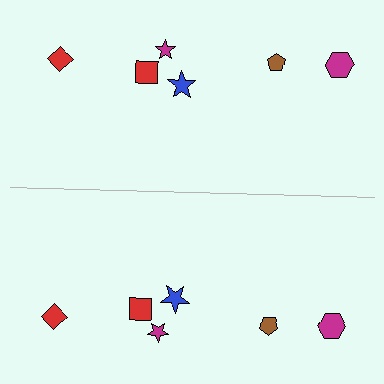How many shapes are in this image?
There are 12 shapes in this image.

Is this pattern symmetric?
Yes, this pattern has bilateral (reflection) symmetry.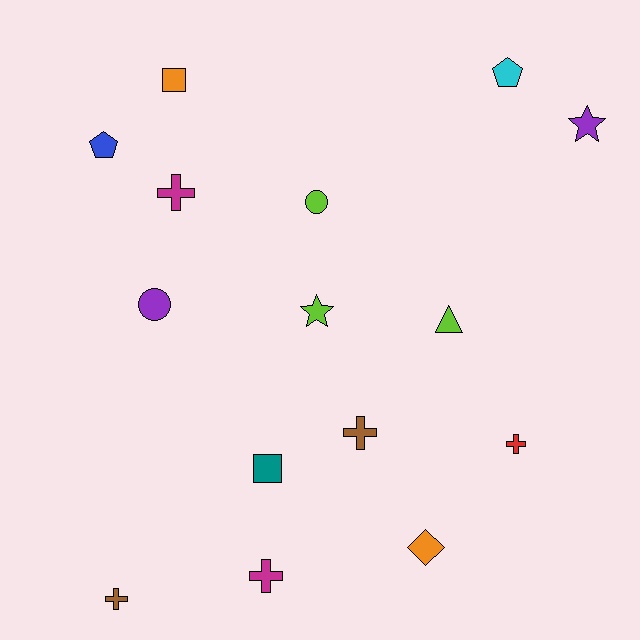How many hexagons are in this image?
There are no hexagons.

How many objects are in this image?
There are 15 objects.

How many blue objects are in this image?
There is 1 blue object.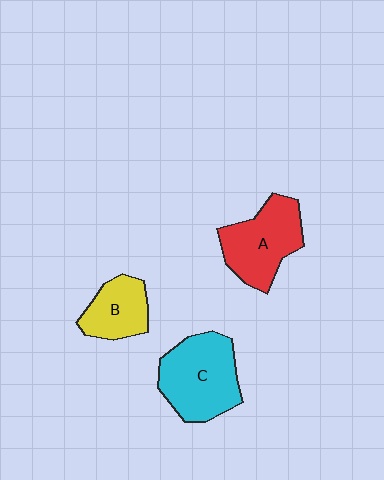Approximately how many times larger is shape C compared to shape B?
Approximately 1.7 times.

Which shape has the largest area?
Shape C (cyan).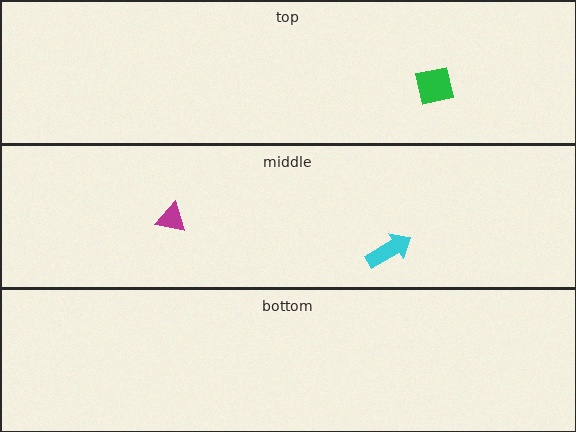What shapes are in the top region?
The green square.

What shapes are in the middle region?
The cyan arrow, the magenta triangle.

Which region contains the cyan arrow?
The middle region.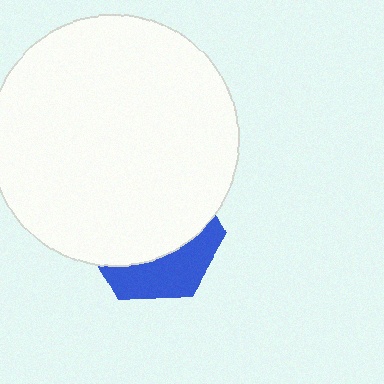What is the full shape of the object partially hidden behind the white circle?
The partially hidden object is a blue hexagon.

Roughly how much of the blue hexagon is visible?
A small part of it is visible (roughly 33%).